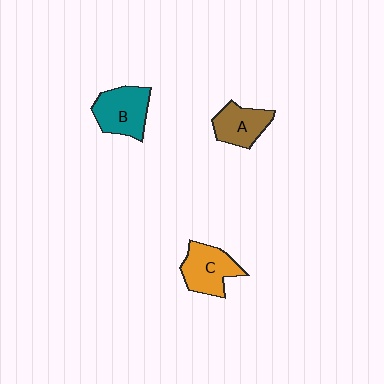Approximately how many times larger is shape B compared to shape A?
Approximately 1.2 times.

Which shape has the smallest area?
Shape A (brown).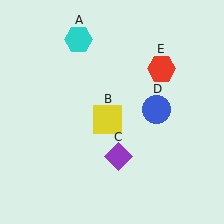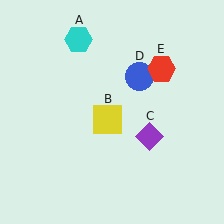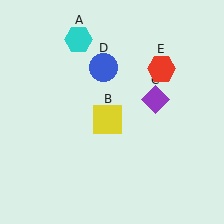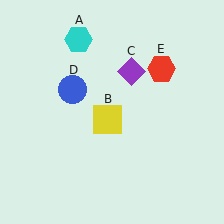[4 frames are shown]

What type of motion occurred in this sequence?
The purple diamond (object C), blue circle (object D) rotated counterclockwise around the center of the scene.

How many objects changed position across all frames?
2 objects changed position: purple diamond (object C), blue circle (object D).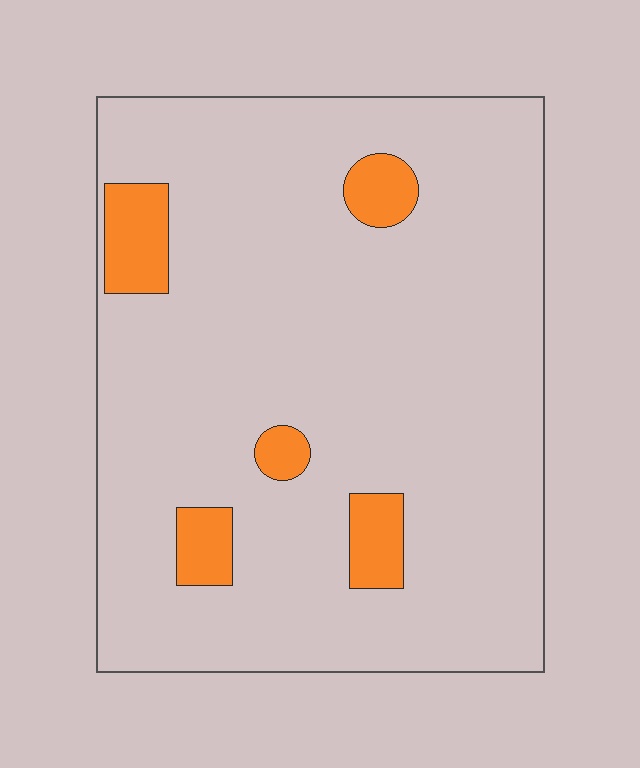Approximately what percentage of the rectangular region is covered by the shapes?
Approximately 10%.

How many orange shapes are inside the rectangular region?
5.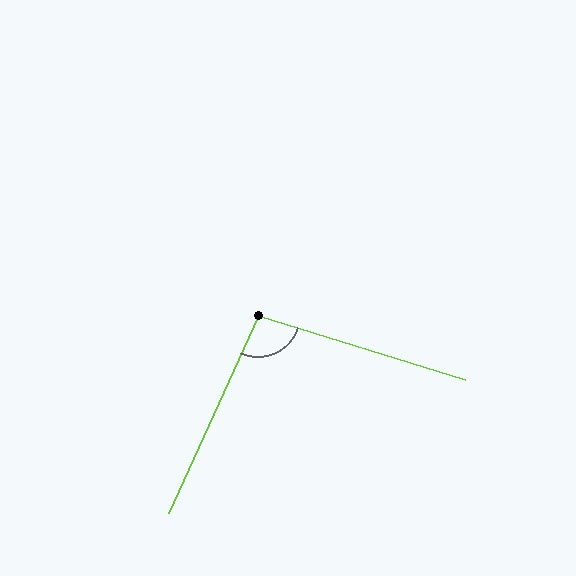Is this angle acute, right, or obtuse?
It is obtuse.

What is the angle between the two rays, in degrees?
Approximately 97 degrees.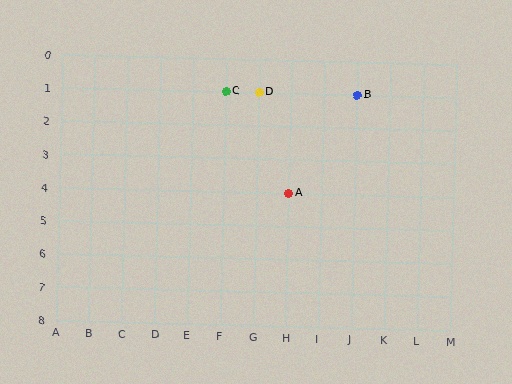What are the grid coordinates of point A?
Point A is at grid coordinates (H, 4).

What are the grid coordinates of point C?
Point C is at grid coordinates (F, 1).